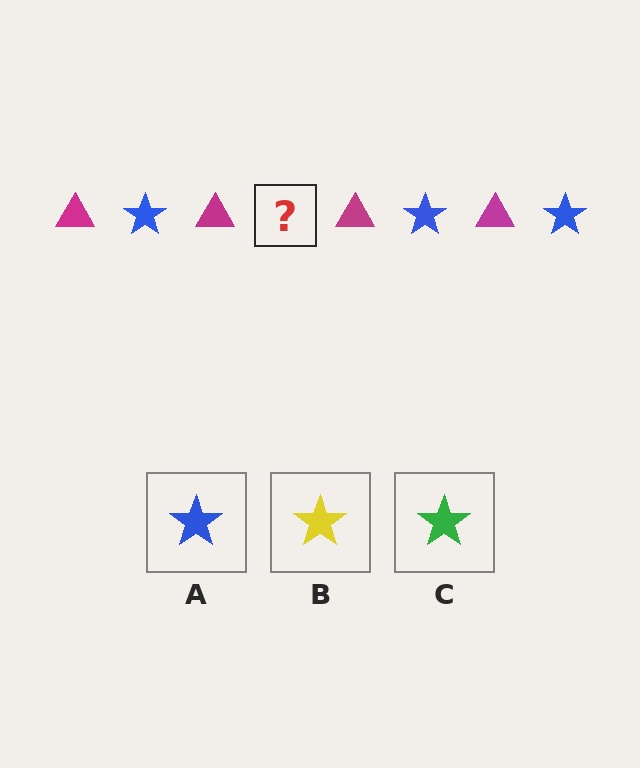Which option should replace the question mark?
Option A.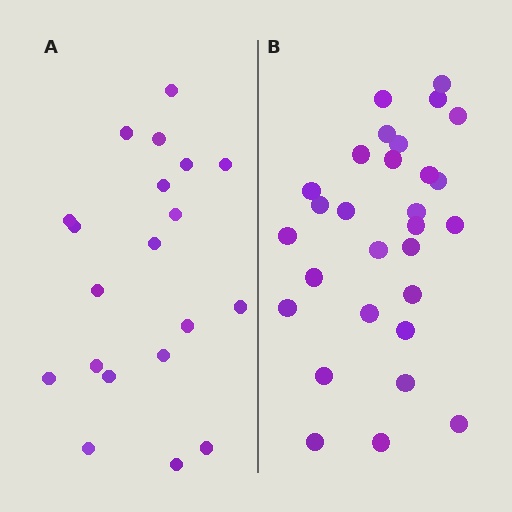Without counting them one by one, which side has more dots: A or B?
Region B (the right region) has more dots.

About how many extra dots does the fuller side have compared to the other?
Region B has roughly 8 or so more dots than region A.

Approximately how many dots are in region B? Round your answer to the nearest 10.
About 30 dots. (The exact count is 29, which rounds to 30.)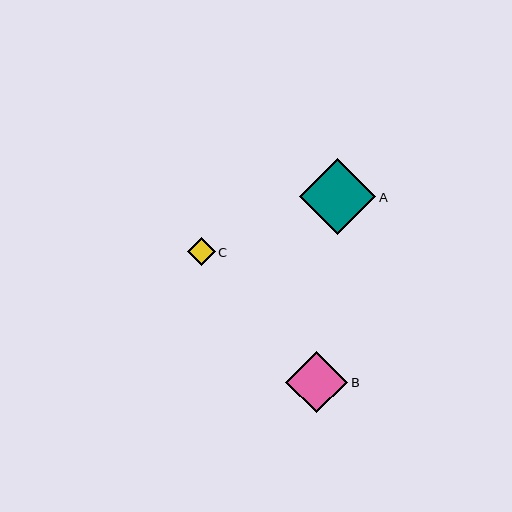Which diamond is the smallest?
Diamond C is the smallest with a size of approximately 28 pixels.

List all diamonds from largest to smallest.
From largest to smallest: A, B, C.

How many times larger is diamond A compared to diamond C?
Diamond A is approximately 2.8 times the size of diamond C.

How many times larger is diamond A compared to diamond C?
Diamond A is approximately 2.8 times the size of diamond C.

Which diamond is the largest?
Diamond A is the largest with a size of approximately 77 pixels.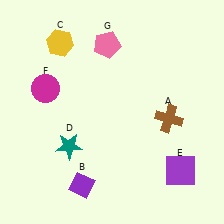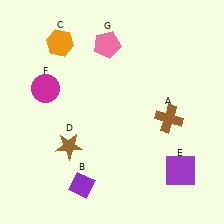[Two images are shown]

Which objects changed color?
C changed from yellow to orange. D changed from teal to brown.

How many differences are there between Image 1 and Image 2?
There are 2 differences between the two images.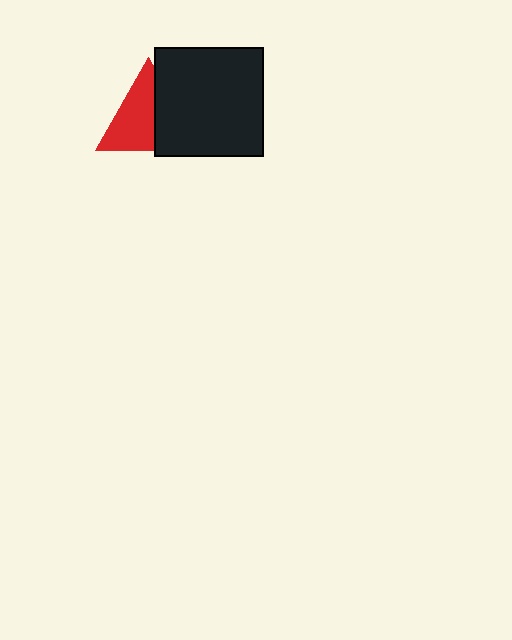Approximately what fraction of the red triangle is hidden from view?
Roughly 42% of the red triangle is hidden behind the black square.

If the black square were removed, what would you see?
You would see the complete red triangle.